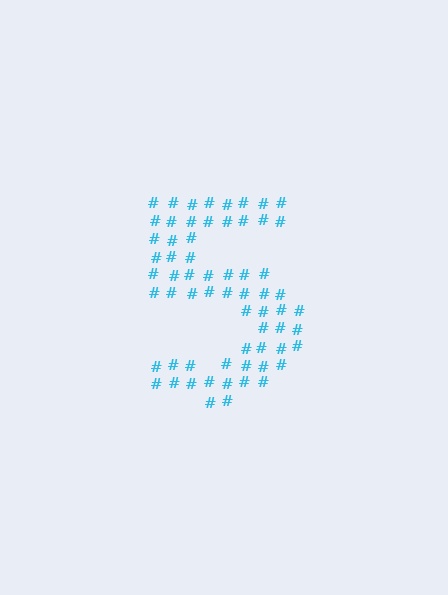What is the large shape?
The large shape is the digit 5.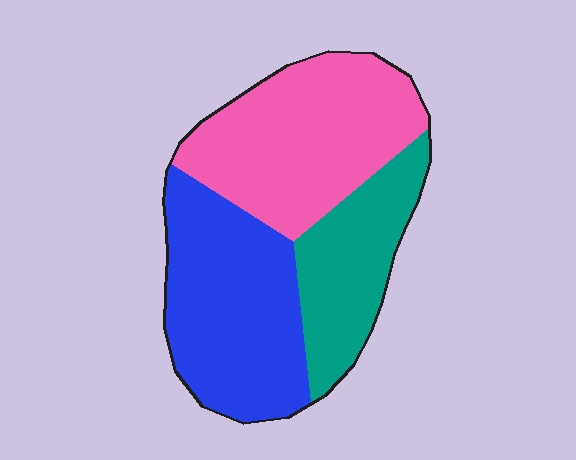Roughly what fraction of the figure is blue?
Blue takes up about three eighths (3/8) of the figure.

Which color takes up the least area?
Teal, at roughly 25%.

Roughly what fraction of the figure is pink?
Pink covers about 40% of the figure.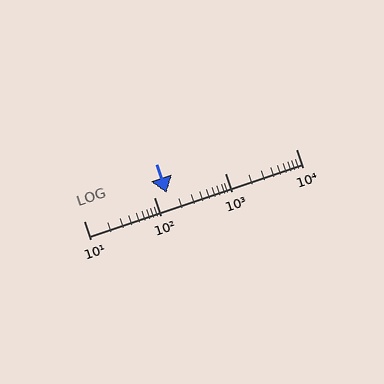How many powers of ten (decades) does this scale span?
The scale spans 3 decades, from 10 to 10000.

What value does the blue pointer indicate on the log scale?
The pointer indicates approximately 150.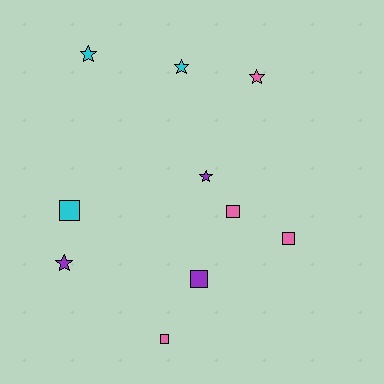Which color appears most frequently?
Pink, with 4 objects.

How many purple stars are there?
There are 2 purple stars.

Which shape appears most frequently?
Star, with 5 objects.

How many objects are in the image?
There are 10 objects.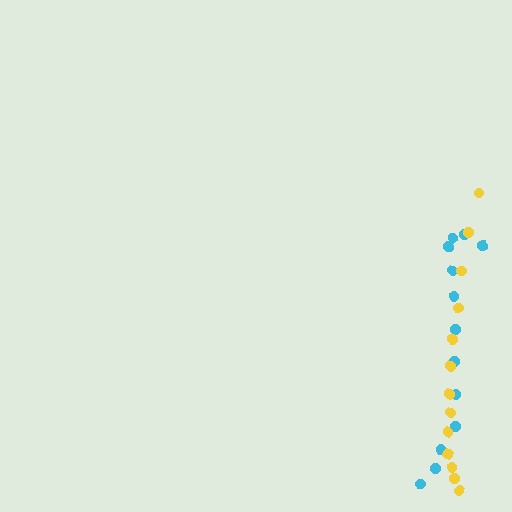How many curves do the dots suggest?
There are 2 distinct paths.